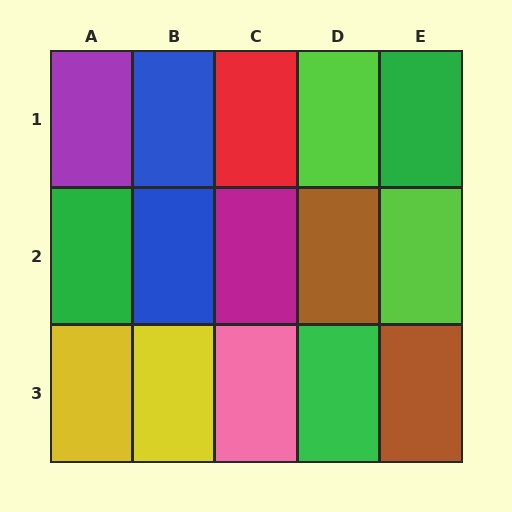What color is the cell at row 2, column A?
Green.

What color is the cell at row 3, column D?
Green.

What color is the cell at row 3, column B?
Yellow.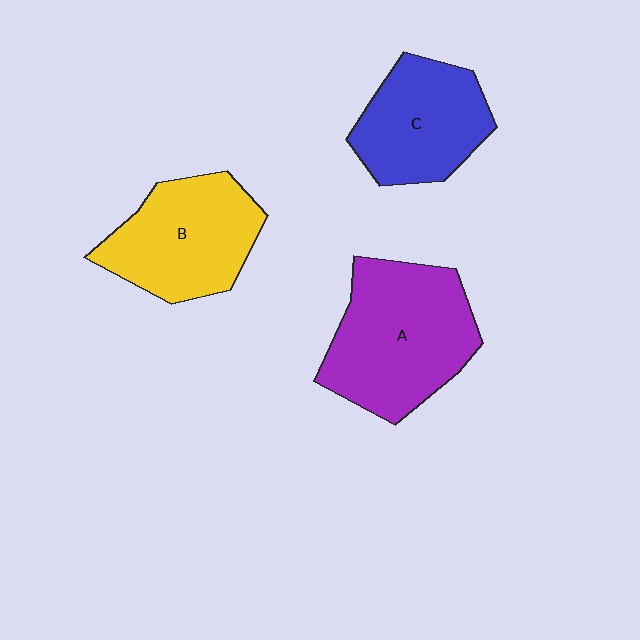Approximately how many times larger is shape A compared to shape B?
Approximately 1.2 times.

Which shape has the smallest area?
Shape C (blue).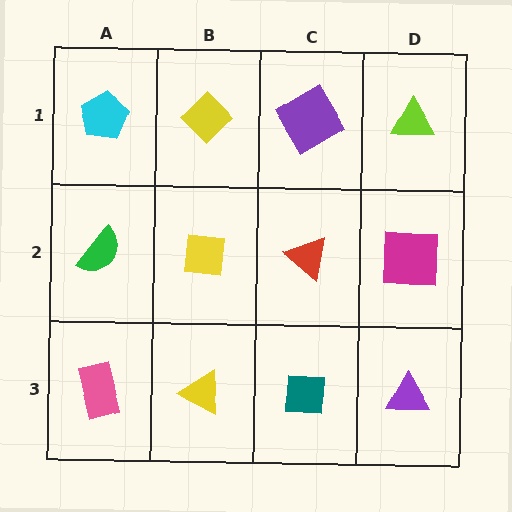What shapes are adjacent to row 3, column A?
A green semicircle (row 2, column A), a yellow triangle (row 3, column B).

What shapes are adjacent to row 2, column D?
A lime triangle (row 1, column D), a purple triangle (row 3, column D), a red triangle (row 2, column C).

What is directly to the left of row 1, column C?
A yellow diamond.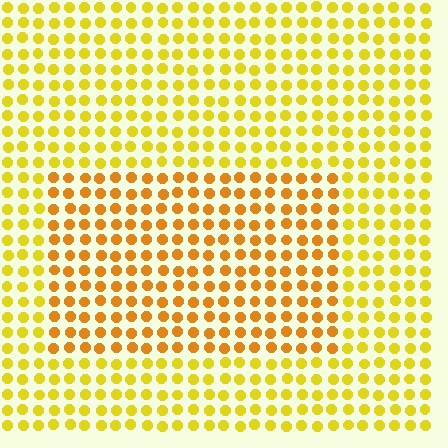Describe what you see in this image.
The image is filled with small yellow elements in a uniform arrangement. A rectangle-shaped region is visible where the elements are tinted to a slightly different hue, forming a subtle color boundary.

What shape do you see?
I see a rectangle.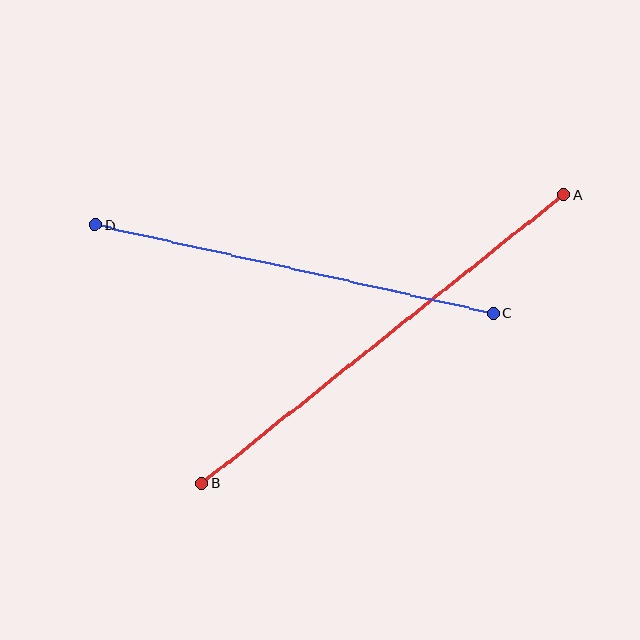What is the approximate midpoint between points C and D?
The midpoint is at approximately (294, 269) pixels.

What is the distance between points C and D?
The distance is approximately 408 pixels.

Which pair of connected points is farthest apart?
Points A and B are farthest apart.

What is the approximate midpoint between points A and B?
The midpoint is at approximately (383, 339) pixels.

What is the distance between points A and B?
The distance is approximately 463 pixels.